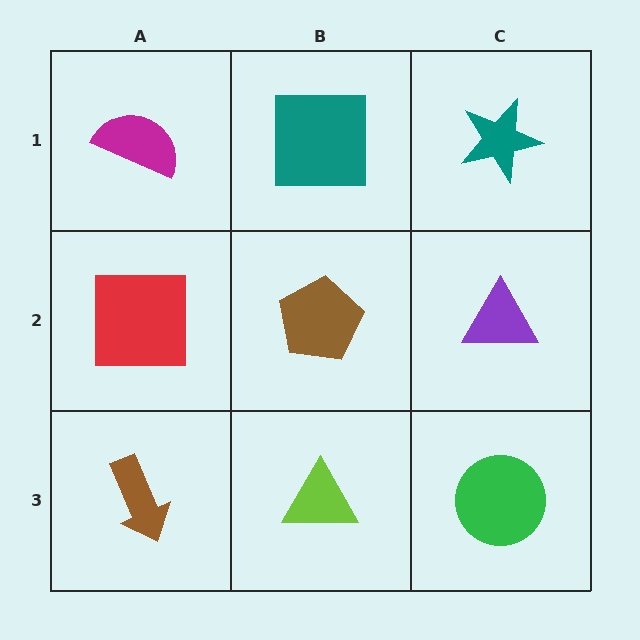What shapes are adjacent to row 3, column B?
A brown pentagon (row 2, column B), a brown arrow (row 3, column A), a green circle (row 3, column C).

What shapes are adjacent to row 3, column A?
A red square (row 2, column A), a lime triangle (row 3, column B).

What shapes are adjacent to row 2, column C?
A teal star (row 1, column C), a green circle (row 3, column C), a brown pentagon (row 2, column B).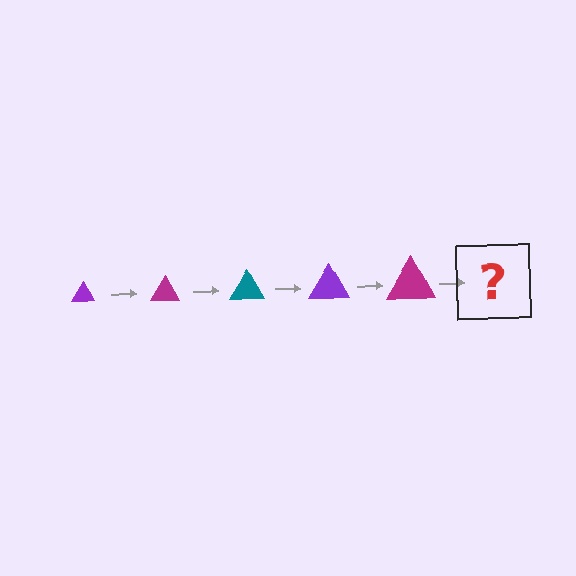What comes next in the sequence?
The next element should be a teal triangle, larger than the previous one.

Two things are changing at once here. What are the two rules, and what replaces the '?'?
The two rules are that the triangle grows larger each step and the color cycles through purple, magenta, and teal. The '?' should be a teal triangle, larger than the previous one.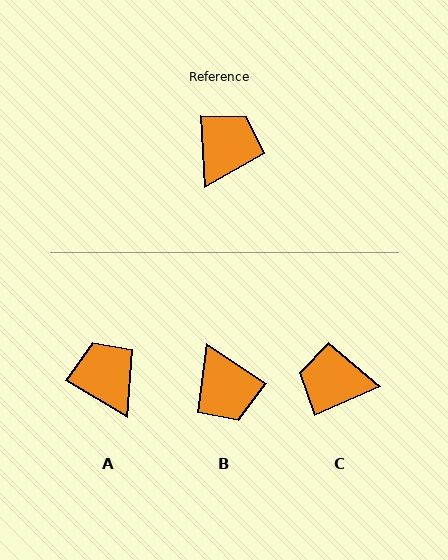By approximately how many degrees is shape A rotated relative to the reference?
Approximately 56 degrees counter-clockwise.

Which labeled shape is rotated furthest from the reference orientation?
B, about 127 degrees away.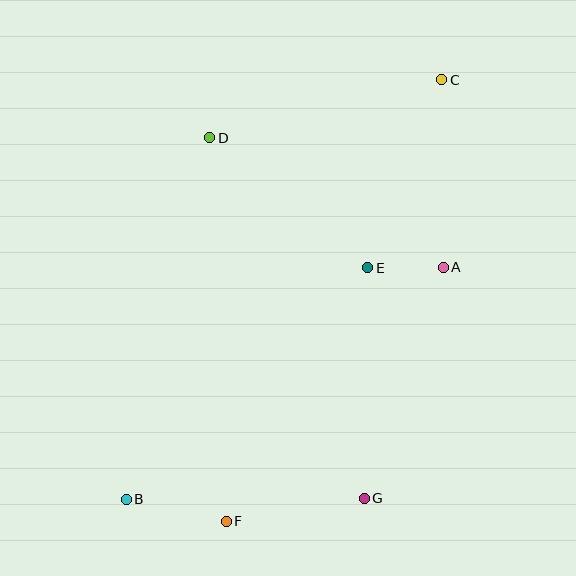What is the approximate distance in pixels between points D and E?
The distance between D and E is approximately 205 pixels.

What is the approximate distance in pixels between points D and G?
The distance between D and G is approximately 392 pixels.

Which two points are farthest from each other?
Points B and C are farthest from each other.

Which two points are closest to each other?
Points A and E are closest to each other.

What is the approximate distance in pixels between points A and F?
The distance between A and F is approximately 334 pixels.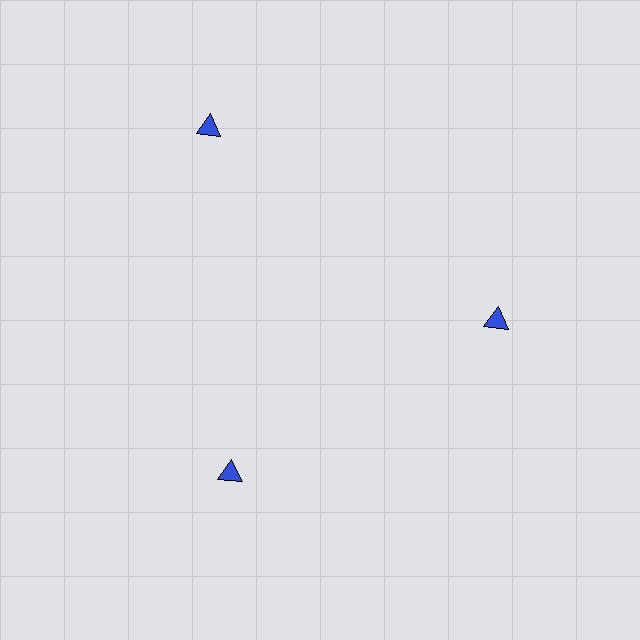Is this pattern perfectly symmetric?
No. The 3 blue triangles are arranged in a ring, but one element near the 11 o'clock position is pushed outward from the center, breaking the 3-fold rotational symmetry.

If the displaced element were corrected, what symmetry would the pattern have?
It would have 3-fold rotational symmetry — the pattern would map onto itself every 120 degrees.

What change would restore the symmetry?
The symmetry would be restored by moving it inward, back onto the ring so that all 3 triangles sit at equal angles and equal distance from the center.